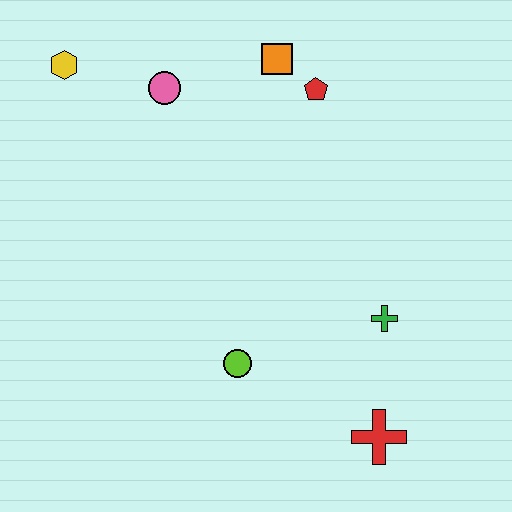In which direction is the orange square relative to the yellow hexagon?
The orange square is to the right of the yellow hexagon.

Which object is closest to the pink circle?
The yellow hexagon is closest to the pink circle.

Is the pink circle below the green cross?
No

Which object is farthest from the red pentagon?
The red cross is farthest from the red pentagon.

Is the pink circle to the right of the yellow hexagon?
Yes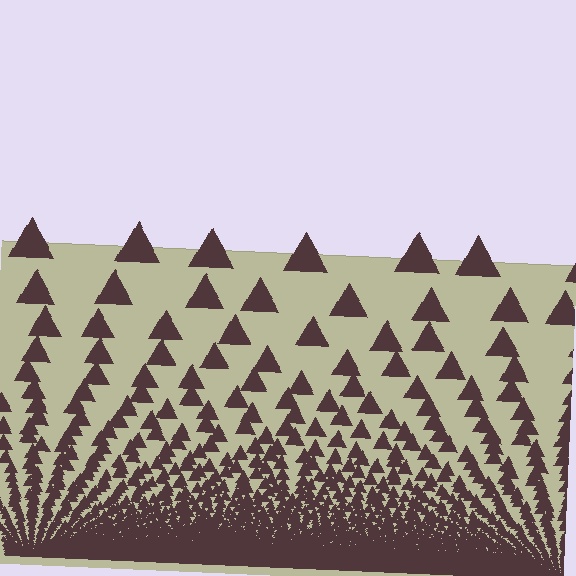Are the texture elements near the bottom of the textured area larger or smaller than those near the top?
Smaller. The gradient is inverted — elements near the bottom are smaller and denser.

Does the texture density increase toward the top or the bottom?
Density increases toward the bottom.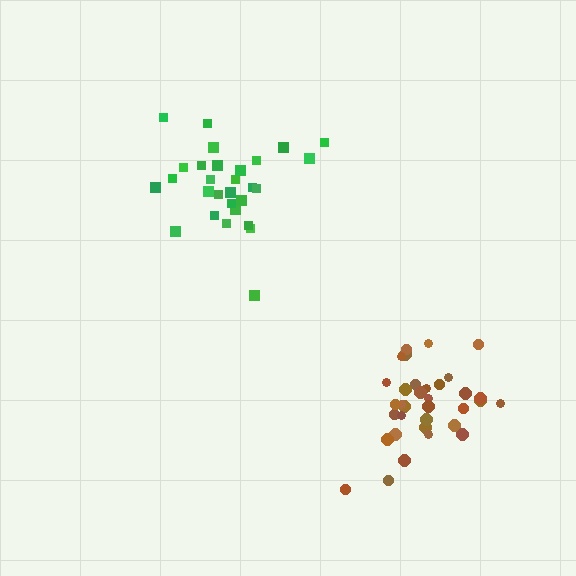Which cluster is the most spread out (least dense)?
Green.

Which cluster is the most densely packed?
Brown.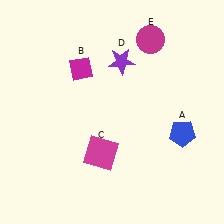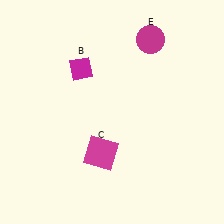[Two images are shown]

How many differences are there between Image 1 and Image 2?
There are 2 differences between the two images.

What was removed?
The purple star (D), the blue pentagon (A) were removed in Image 2.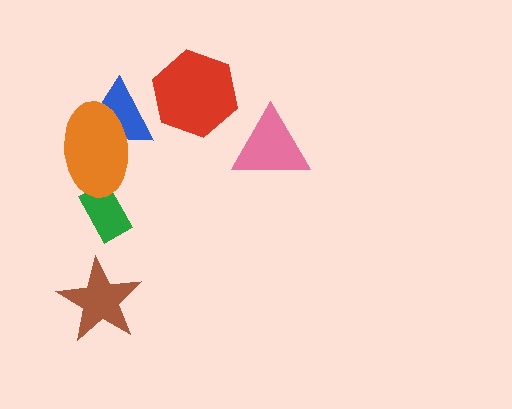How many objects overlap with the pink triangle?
0 objects overlap with the pink triangle.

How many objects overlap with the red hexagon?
0 objects overlap with the red hexagon.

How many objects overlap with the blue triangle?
1 object overlaps with the blue triangle.